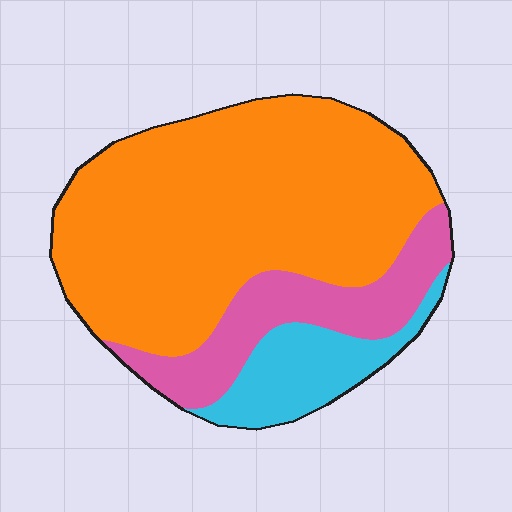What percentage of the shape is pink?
Pink covers about 20% of the shape.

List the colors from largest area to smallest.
From largest to smallest: orange, pink, cyan.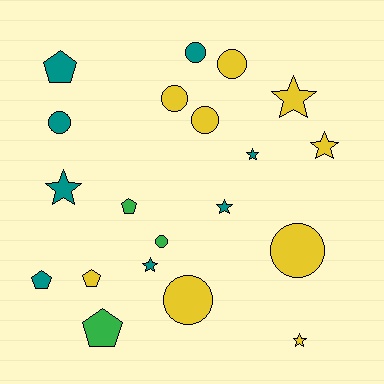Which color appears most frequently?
Yellow, with 9 objects.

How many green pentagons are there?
There are 2 green pentagons.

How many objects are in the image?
There are 20 objects.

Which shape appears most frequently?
Circle, with 8 objects.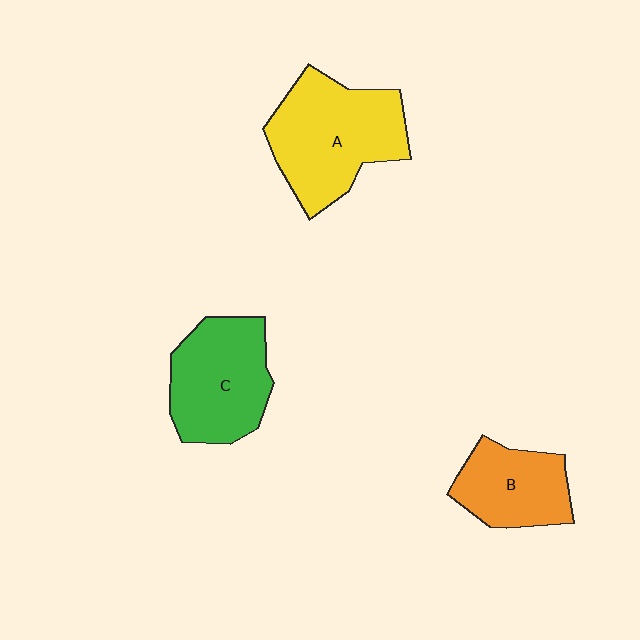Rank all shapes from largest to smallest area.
From largest to smallest: A (yellow), C (green), B (orange).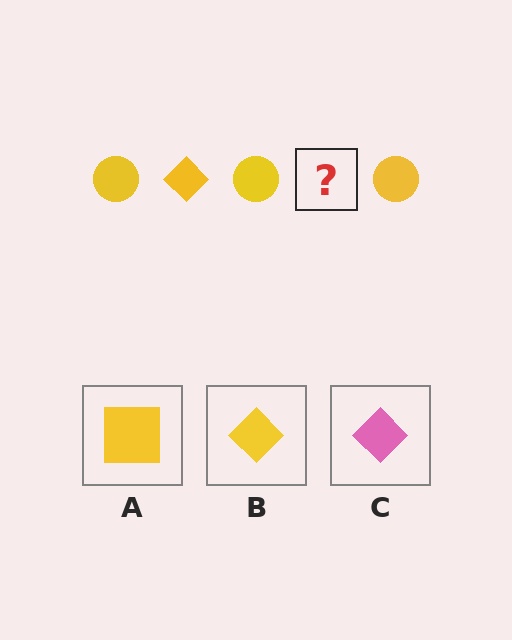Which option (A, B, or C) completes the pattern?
B.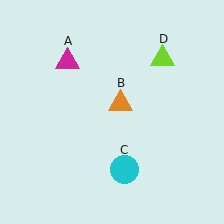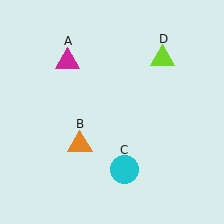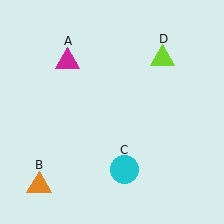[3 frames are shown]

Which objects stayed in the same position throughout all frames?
Magenta triangle (object A) and cyan circle (object C) and lime triangle (object D) remained stationary.